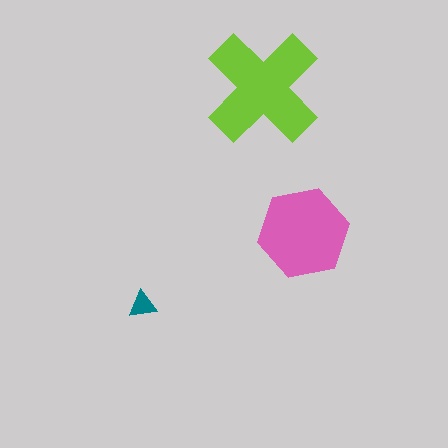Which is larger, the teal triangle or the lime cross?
The lime cross.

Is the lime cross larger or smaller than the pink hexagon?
Larger.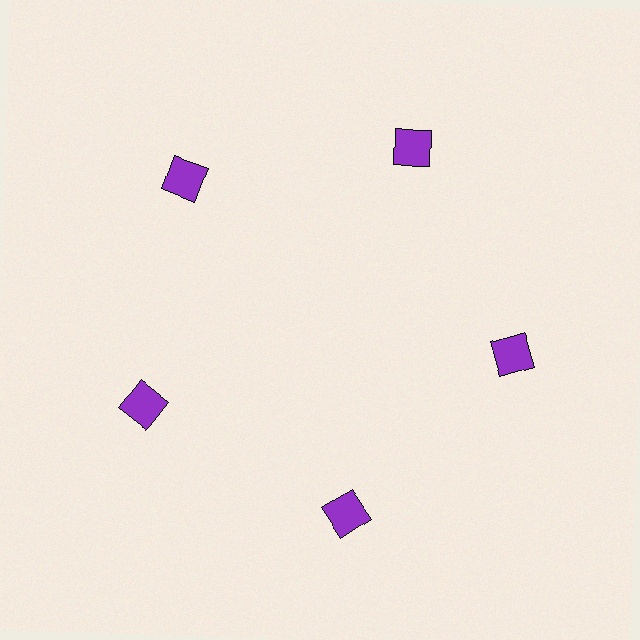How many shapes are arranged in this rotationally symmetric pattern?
There are 5 shapes, arranged in 5 groups of 1.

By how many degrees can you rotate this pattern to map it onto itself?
The pattern maps onto itself every 72 degrees of rotation.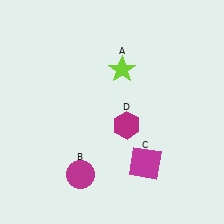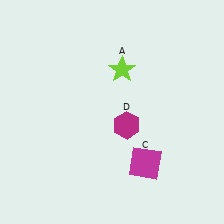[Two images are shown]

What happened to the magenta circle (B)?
The magenta circle (B) was removed in Image 2. It was in the bottom-left area of Image 1.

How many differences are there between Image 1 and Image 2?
There is 1 difference between the two images.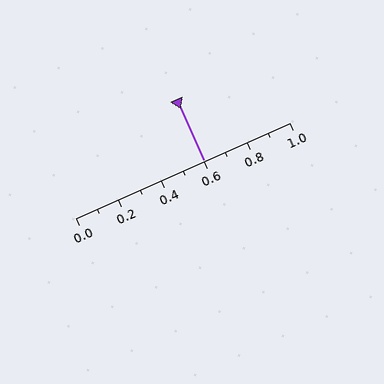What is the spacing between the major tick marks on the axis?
The major ticks are spaced 0.2 apart.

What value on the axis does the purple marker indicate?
The marker indicates approximately 0.6.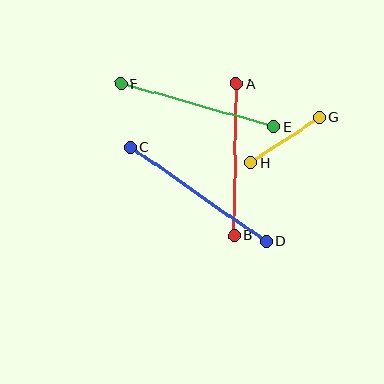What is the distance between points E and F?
The distance is approximately 159 pixels.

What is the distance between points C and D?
The distance is approximately 165 pixels.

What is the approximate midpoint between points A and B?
The midpoint is at approximately (235, 160) pixels.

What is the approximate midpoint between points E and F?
The midpoint is at approximately (197, 105) pixels.